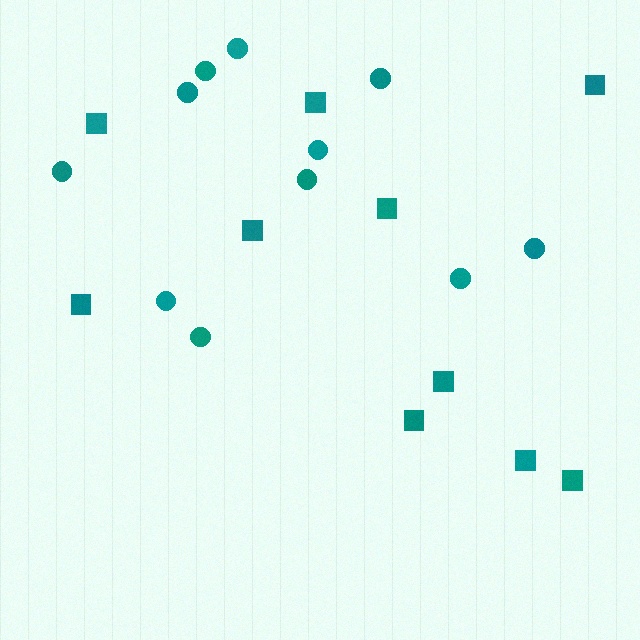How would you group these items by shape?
There are 2 groups: one group of circles (11) and one group of squares (10).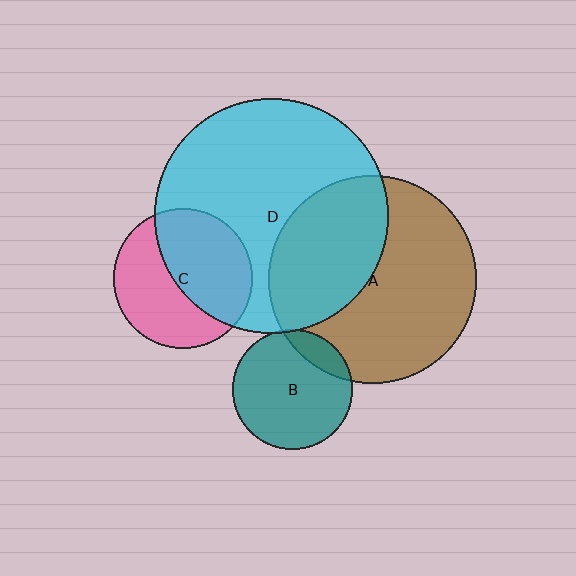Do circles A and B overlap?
Yes.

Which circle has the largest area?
Circle D (cyan).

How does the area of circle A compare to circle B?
Approximately 3.0 times.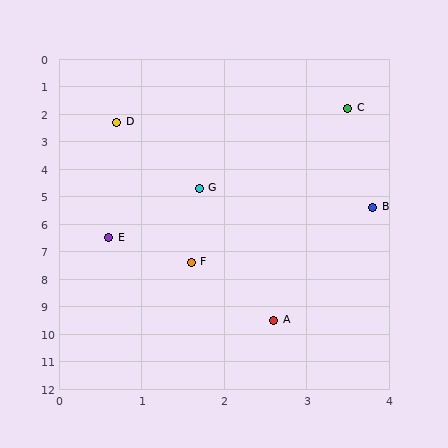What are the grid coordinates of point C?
Point C is at approximately (3.5, 1.8).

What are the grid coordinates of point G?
Point G is at approximately (1.7, 4.7).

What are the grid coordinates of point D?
Point D is at approximately (0.7, 2.3).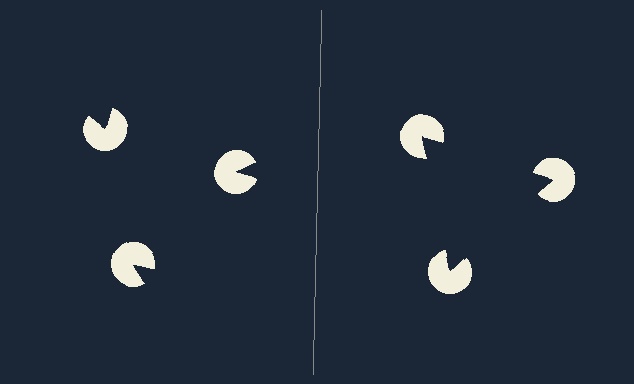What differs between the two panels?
The pac-man discs are positioned identically on both sides; only the wedge orientations differ. On the right they align to a triangle; on the left they are misaligned.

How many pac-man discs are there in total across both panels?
6 — 3 on each side.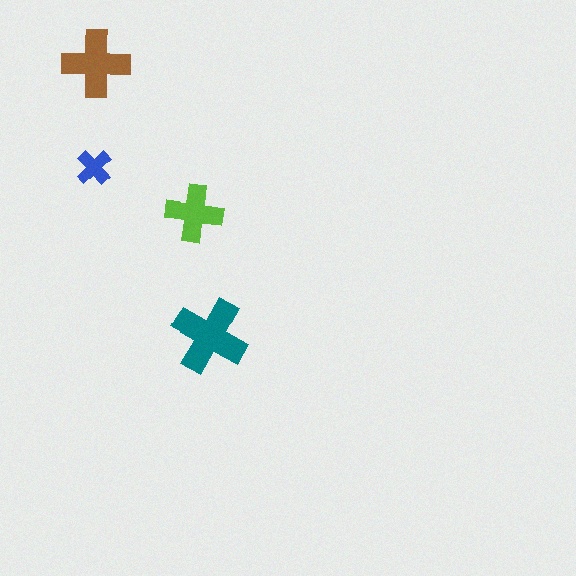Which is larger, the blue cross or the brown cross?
The brown one.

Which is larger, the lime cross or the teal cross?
The teal one.